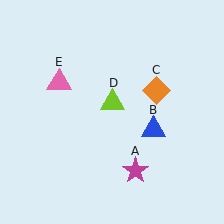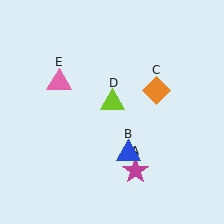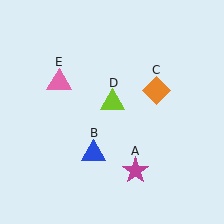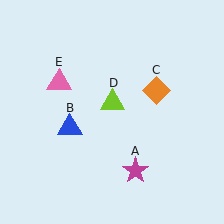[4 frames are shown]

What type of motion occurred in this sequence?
The blue triangle (object B) rotated clockwise around the center of the scene.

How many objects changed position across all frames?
1 object changed position: blue triangle (object B).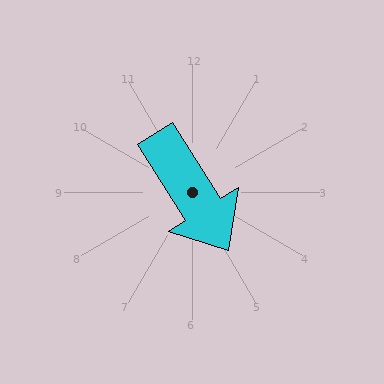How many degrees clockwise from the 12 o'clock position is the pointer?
Approximately 148 degrees.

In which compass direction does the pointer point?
Southeast.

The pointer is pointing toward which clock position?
Roughly 5 o'clock.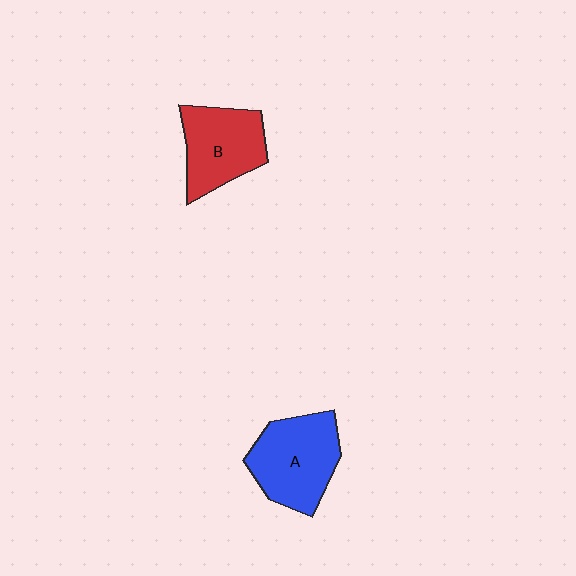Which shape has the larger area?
Shape A (blue).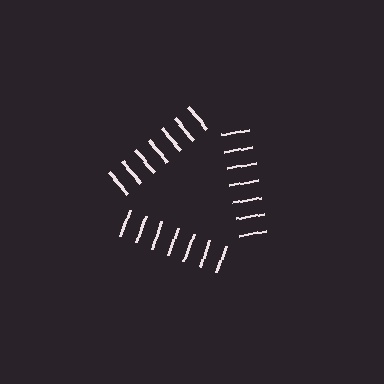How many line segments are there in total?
21 — 7 along each of the 3 edges.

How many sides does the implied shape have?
3 sides — the line-ends trace a triangle.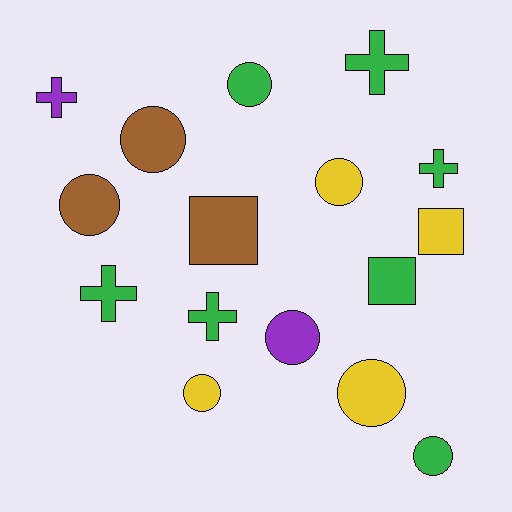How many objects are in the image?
There are 16 objects.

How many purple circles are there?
There is 1 purple circle.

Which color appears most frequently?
Green, with 7 objects.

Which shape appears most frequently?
Circle, with 8 objects.